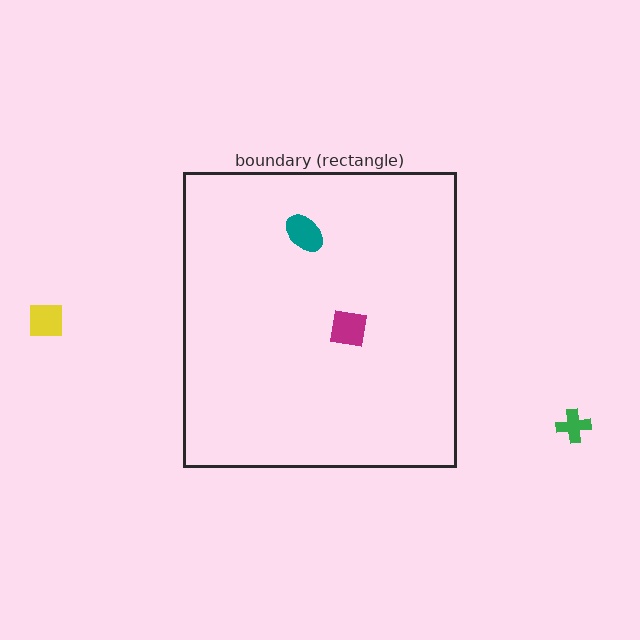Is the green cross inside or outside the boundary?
Outside.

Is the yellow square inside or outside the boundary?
Outside.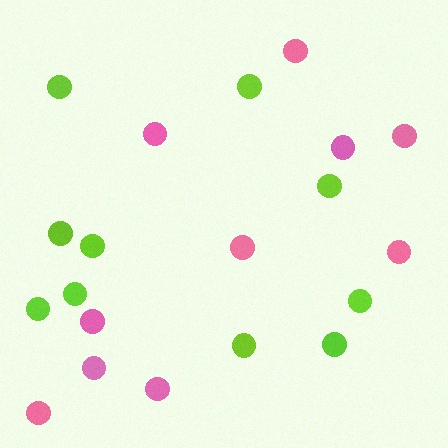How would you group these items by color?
There are 2 groups: one group of pink circles (10) and one group of lime circles (10).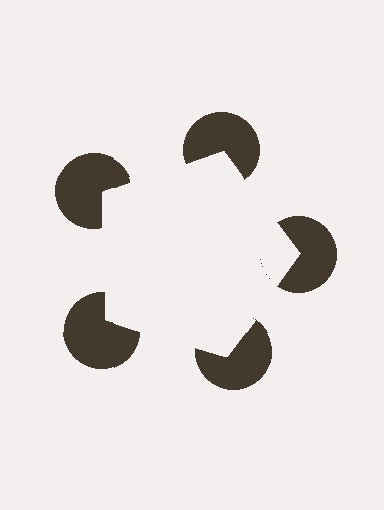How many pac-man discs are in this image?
There are 5 — one at each vertex of the illusory pentagon.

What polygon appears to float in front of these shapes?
An illusory pentagon — its edges are inferred from the aligned wedge cuts in the pac-man discs, not physically drawn.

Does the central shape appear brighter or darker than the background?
It typically appears slightly brighter than the background, even though no actual brightness change is drawn.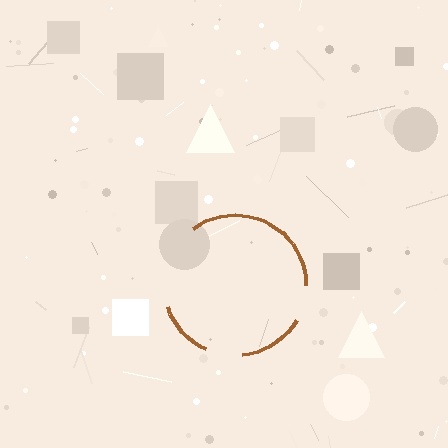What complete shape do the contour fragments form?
The contour fragments form a circle.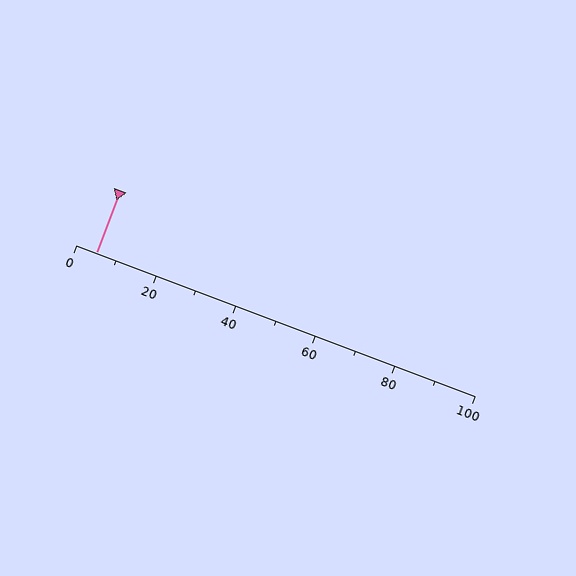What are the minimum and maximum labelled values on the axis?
The axis runs from 0 to 100.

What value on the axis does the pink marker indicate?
The marker indicates approximately 5.